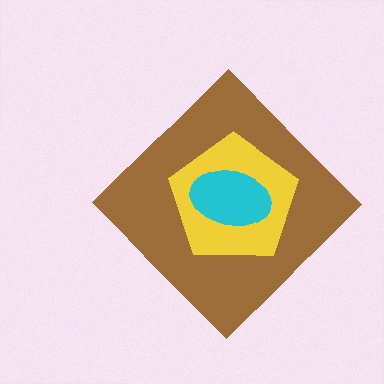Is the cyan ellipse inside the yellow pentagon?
Yes.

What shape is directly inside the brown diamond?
The yellow pentagon.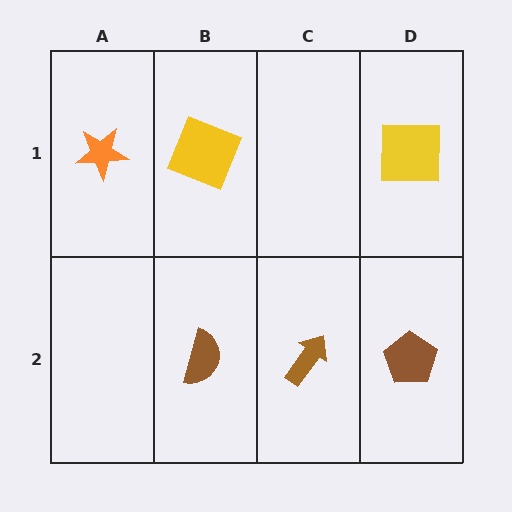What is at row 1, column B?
A yellow square.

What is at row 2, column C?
A brown arrow.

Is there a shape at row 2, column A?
No, that cell is empty.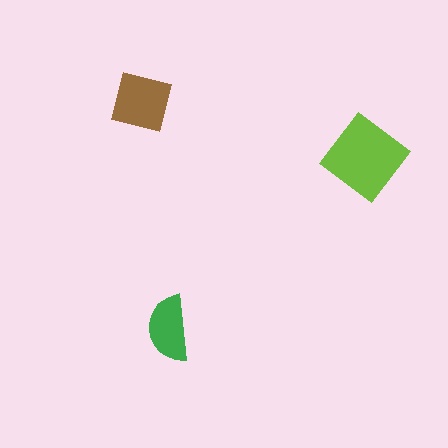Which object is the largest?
The lime diamond.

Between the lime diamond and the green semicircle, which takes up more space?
The lime diamond.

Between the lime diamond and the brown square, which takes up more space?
The lime diamond.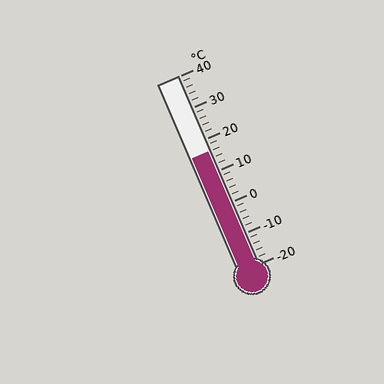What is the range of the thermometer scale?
The thermometer scale ranges from -20°C to 40°C.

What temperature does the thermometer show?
The thermometer shows approximately 16°C.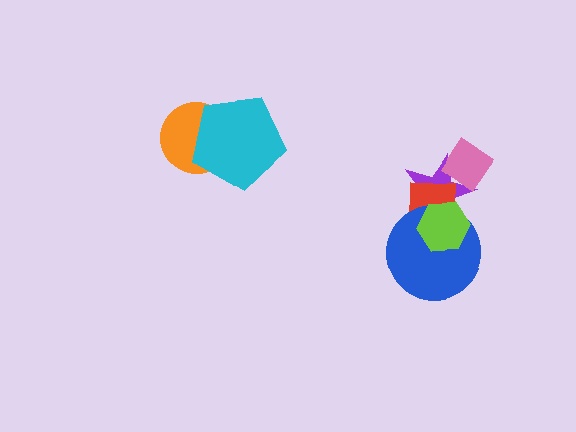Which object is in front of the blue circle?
The lime hexagon is in front of the blue circle.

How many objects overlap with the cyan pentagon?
1 object overlaps with the cyan pentagon.